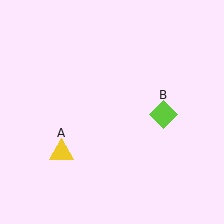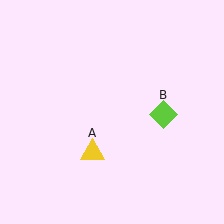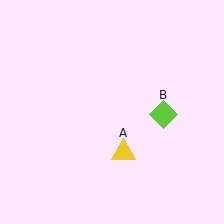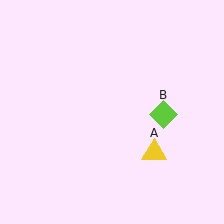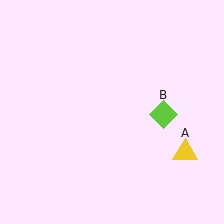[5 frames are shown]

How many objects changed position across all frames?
1 object changed position: yellow triangle (object A).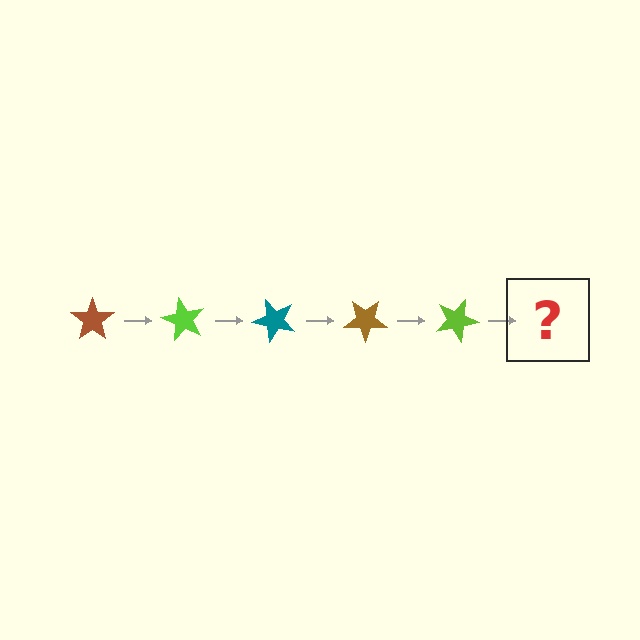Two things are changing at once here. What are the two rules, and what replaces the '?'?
The two rules are that it rotates 60 degrees each step and the color cycles through brown, lime, and teal. The '?' should be a teal star, rotated 300 degrees from the start.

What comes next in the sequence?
The next element should be a teal star, rotated 300 degrees from the start.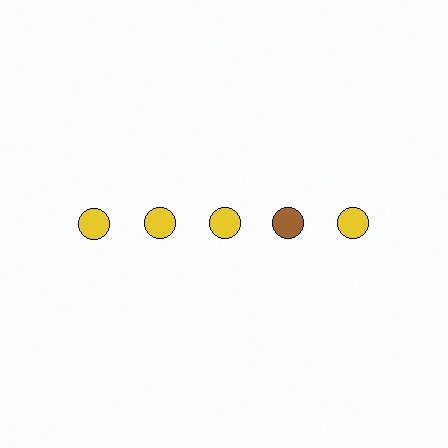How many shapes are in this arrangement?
There are 5 shapes arranged in a grid pattern.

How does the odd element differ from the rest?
It has a different color: brown instead of yellow.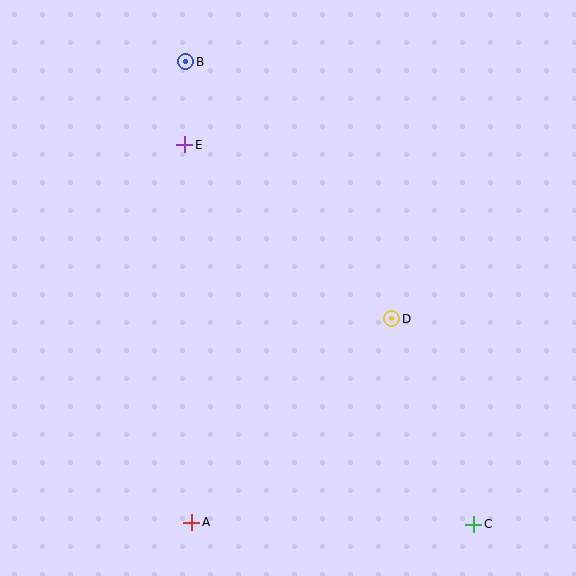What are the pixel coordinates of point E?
Point E is at (185, 145).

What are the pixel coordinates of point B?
Point B is at (186, 62).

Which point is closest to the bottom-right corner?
Point C is closest to the bottom-right corner.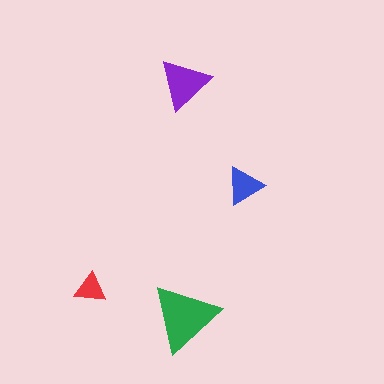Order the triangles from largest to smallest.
the green one, the purple one, the blue one, the red one.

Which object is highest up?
The purple triangle is topmost.